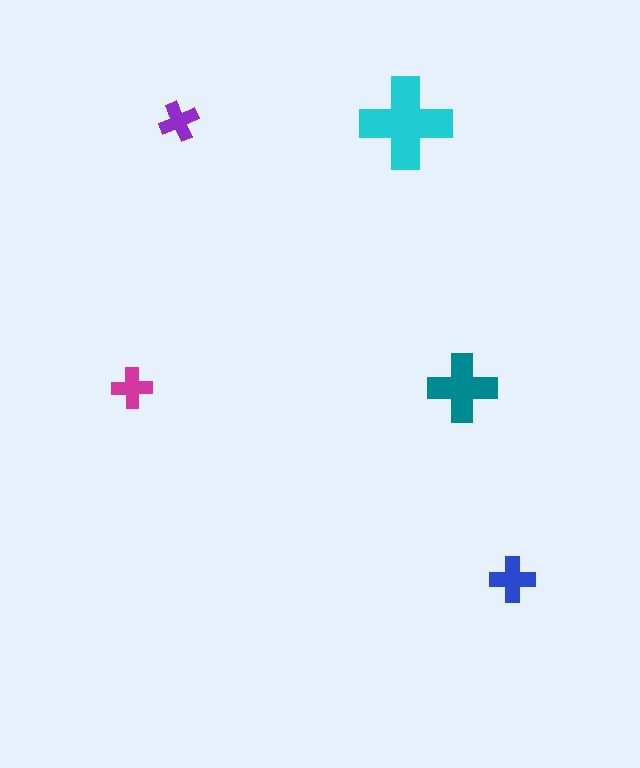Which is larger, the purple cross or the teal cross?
The teal one.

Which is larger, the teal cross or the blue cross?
The teal one.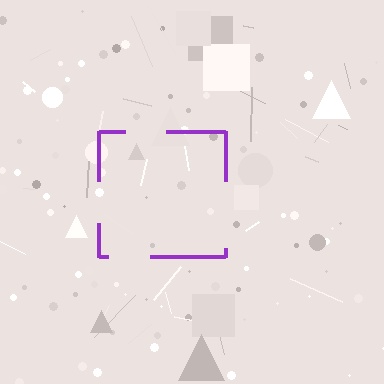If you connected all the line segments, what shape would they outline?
They would outline a square.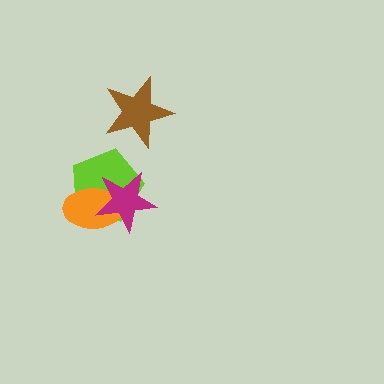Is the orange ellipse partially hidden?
Yes, it is partially covered by another shape.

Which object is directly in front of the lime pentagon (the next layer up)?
The orange ellipse is directly in front of the lime pentagon.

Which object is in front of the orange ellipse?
The magenta star is in front of the orange ellipse.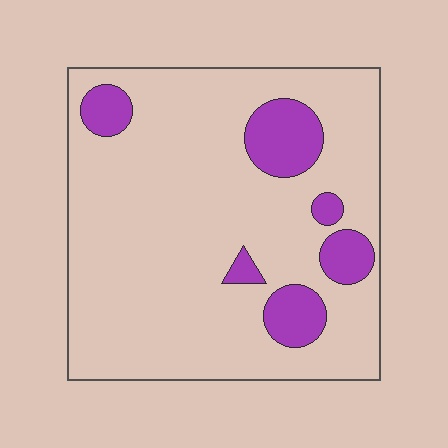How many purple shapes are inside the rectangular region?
6.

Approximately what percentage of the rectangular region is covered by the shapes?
Approximately 15%.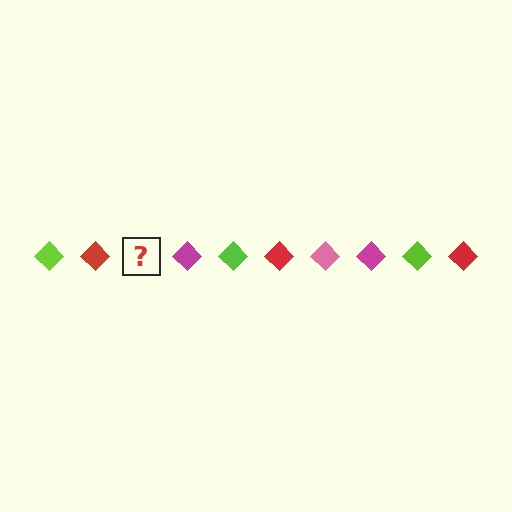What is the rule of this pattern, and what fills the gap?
The rule is that the pattern cycles through lime, red, pink, magenta diamonds. The gap should be filled with a pink diamond.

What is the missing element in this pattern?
The missing element is a pink diamond.